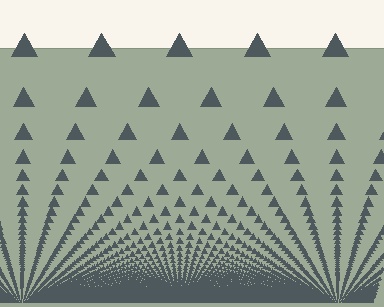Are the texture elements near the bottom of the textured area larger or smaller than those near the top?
Smaller. The gradient is inverted — elements near the bottom are smaller and denser.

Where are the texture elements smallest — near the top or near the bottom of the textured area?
Near the bottom.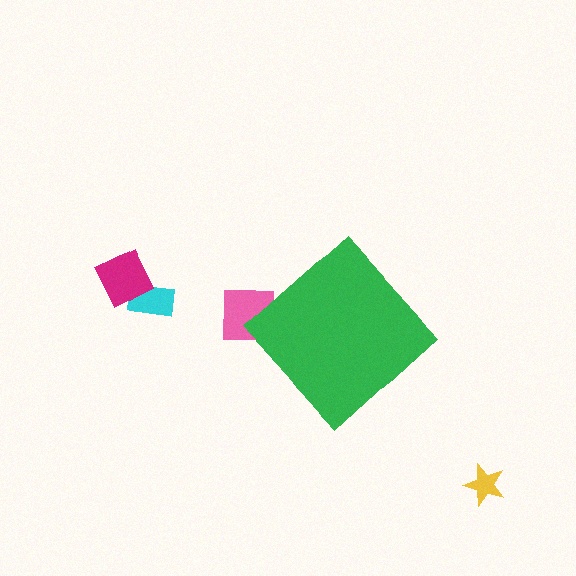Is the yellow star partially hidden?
No, the yellow star is fully visible.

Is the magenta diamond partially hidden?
No, the magenta diamond is fully visible.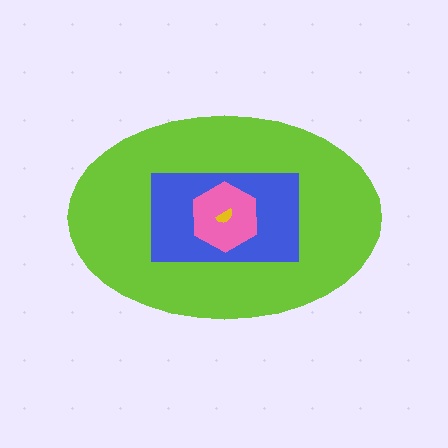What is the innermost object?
The yellow semicircle.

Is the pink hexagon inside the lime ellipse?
Yes.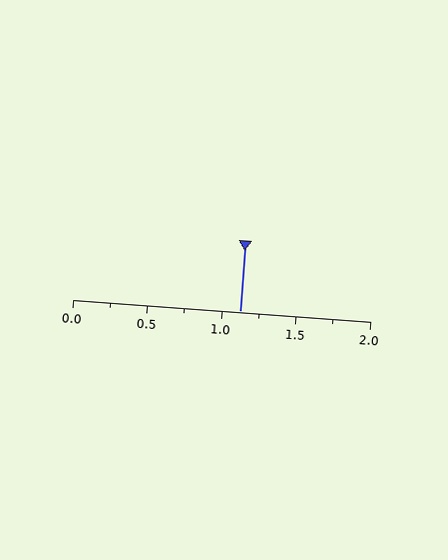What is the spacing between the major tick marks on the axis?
The major ticks are spaced 0.5 apart.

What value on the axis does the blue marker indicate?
The marker indicates approximately 1.12.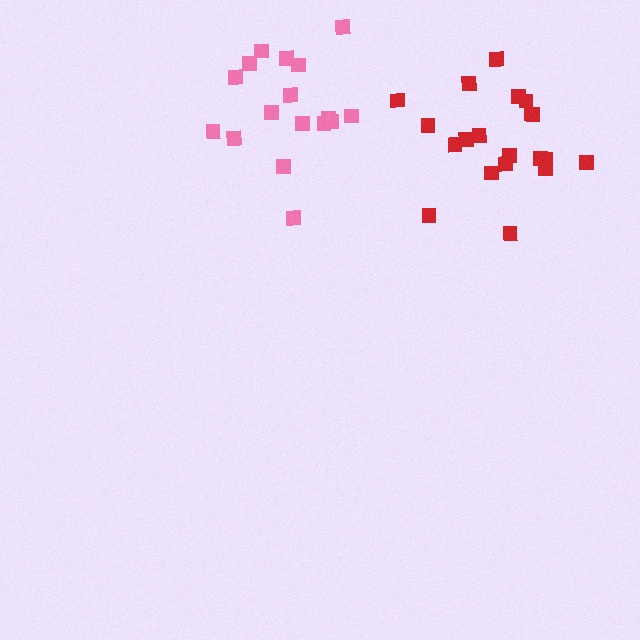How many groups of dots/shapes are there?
There are 2 groups.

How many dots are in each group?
Group 1: 17 dots, Group 2: 20 dots (37 total).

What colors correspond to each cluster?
The clusters are colored: pink, red.